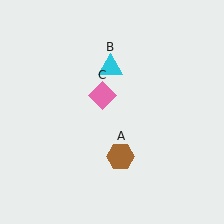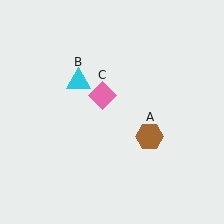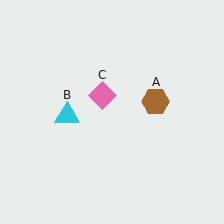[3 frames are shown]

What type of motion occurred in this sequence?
The brown hexagon (object A), cyan triangle (object B) rotated counterclockwise around the center of the scene.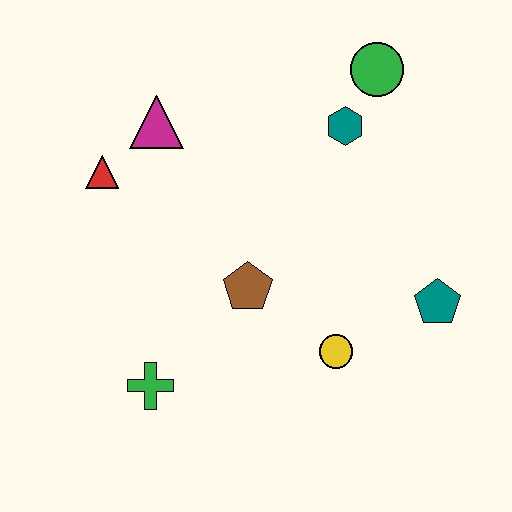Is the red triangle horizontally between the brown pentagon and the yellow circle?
No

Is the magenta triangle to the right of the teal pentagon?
No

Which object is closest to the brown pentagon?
The yellow circle is closest to the brown pentagon.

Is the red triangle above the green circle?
No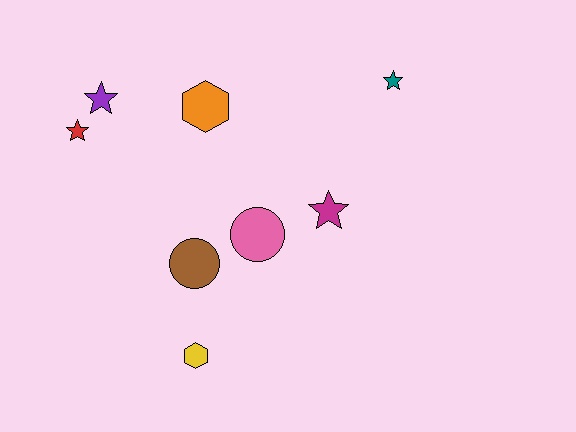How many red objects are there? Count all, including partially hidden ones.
There is 1 red object.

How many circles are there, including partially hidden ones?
There are 2 circles.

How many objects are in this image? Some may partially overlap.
There are 8 objects.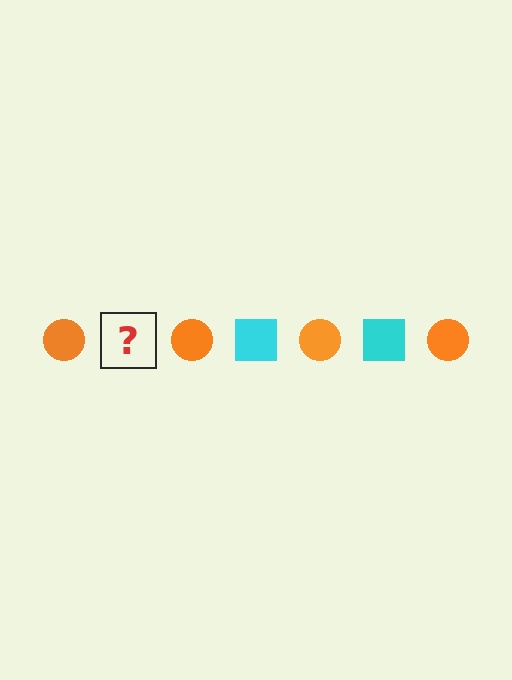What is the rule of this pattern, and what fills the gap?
The rule is that the pattern alternates between orange circle and cyan square. The gap should be filled with a cyan square.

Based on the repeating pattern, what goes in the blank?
The blank should be a cyan square.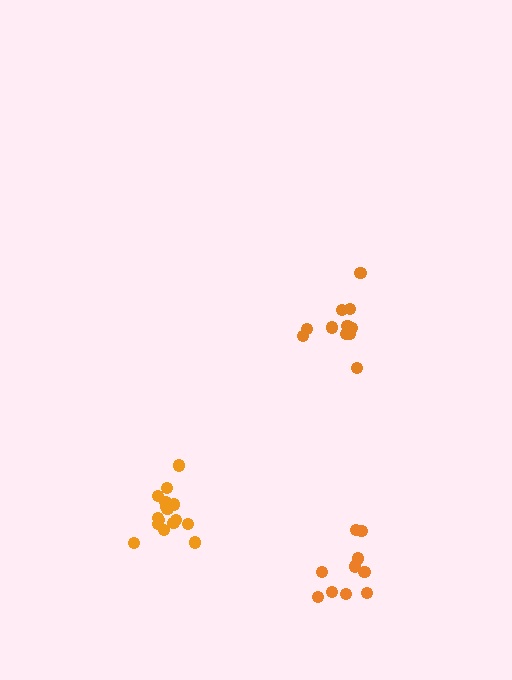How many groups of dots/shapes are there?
There are 3 groups.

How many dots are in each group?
Group 1: 10 dots, Group 2: 16 dots, Group 3: 11 dots (37 total).